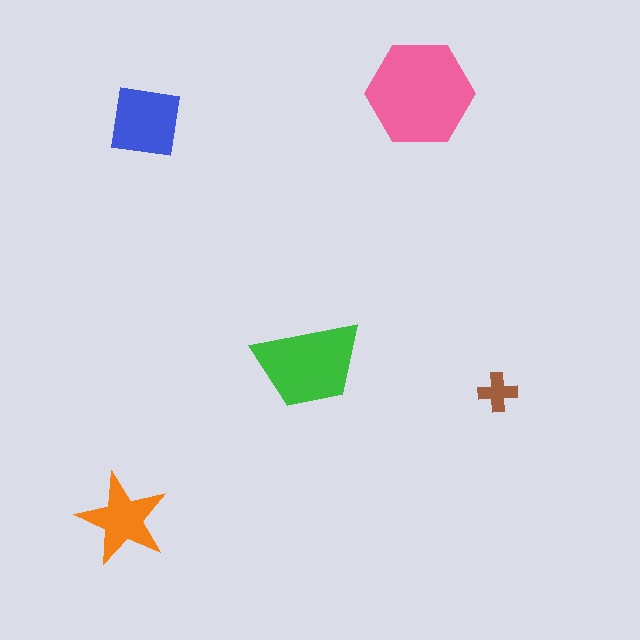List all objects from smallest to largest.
The brown cross, the orange star, the blue square, the green trapezoid, the pink hexagon.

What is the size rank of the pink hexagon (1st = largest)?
1st.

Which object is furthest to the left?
The orange star is leftmost.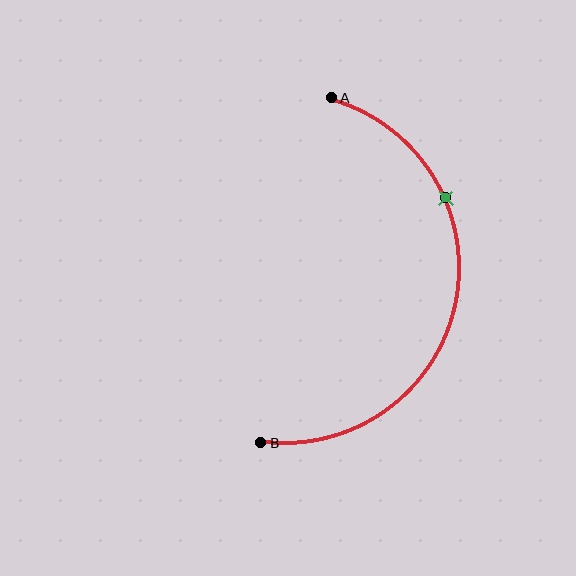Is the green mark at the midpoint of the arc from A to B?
No. The green mark lies on the arc but is closer to endpoint A. The arc midpoint would be at the point on the curve equidistant along the arc from both A and B.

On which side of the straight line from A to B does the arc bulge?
The arc bulges to the right of the straight line connecting A and B.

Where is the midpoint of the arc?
The arc midpoint is the point on the curve farthest from the straight line joining A and B. It sits to the right of that line.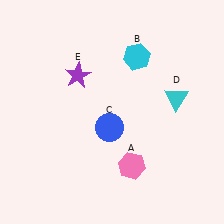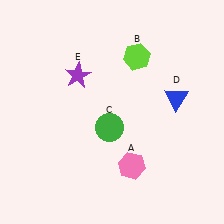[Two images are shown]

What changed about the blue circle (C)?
In Image 1, C is blue. In Image 2, it changed to green.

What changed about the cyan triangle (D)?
In Image 1, D is cyan. In Image 2, it changed to blue.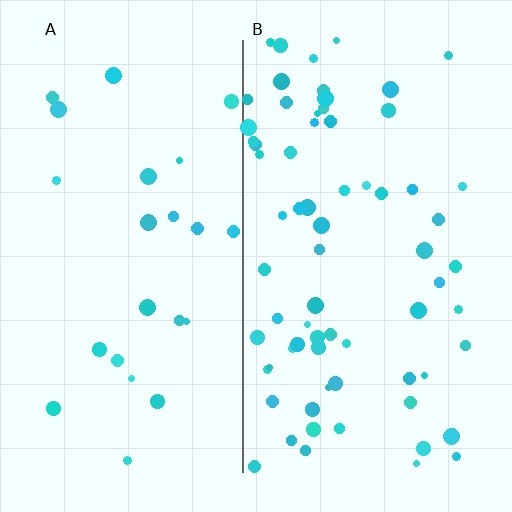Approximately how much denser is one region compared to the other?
Approximately 3.0× — region B over region A.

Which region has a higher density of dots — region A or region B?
B (the right).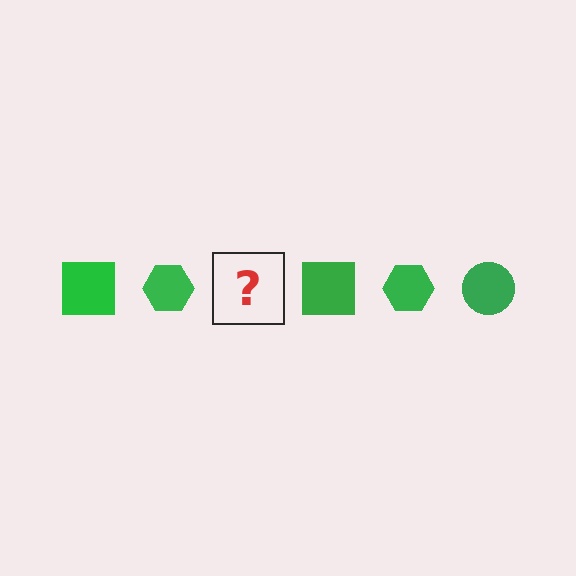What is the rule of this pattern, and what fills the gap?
The rule is that the pattern cycles through square, hexagon, circle shapes in green. The gap should be filled with a green circle.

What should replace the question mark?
The question mark should be replaced with a green circle.